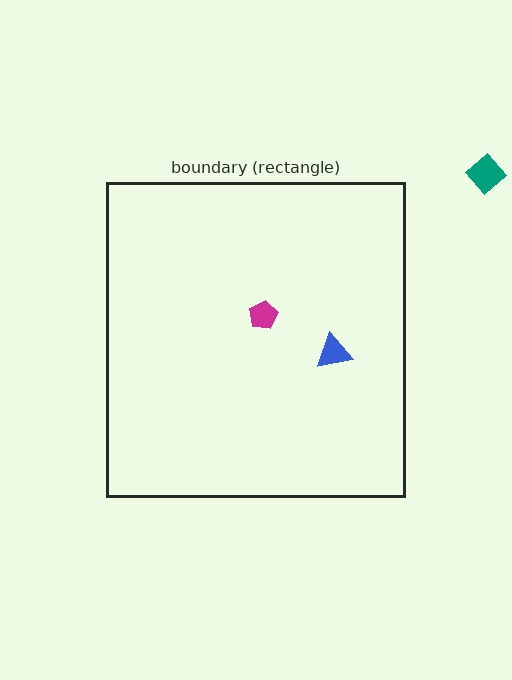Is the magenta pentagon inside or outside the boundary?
Inside.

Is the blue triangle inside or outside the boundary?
Inside.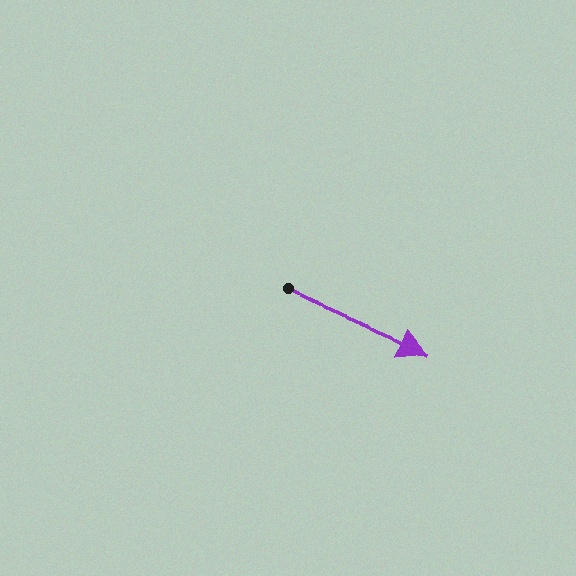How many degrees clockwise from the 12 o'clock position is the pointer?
Approximately 114 degrees.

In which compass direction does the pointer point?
Southeast.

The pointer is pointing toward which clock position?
Roughly 4 o'clock.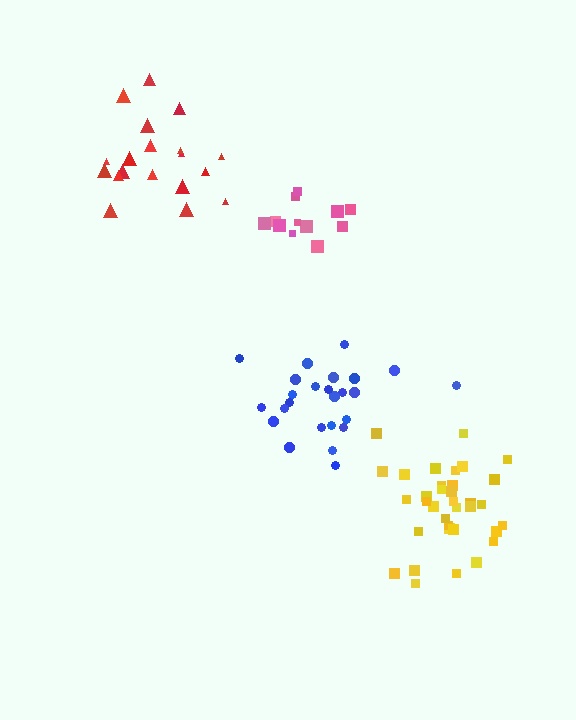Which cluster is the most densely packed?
Yellow.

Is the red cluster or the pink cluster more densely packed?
Pink.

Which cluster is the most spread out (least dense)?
Red.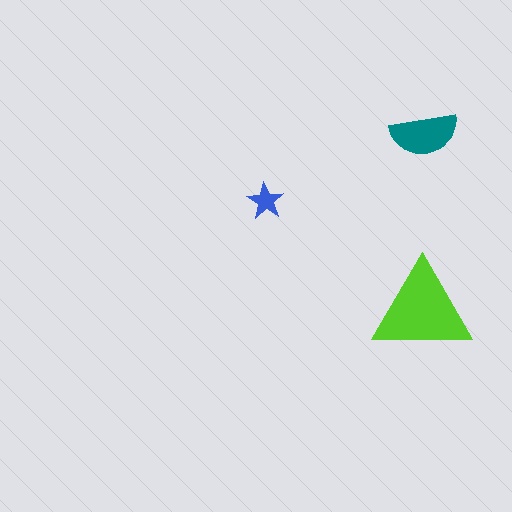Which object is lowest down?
The lime triangle is bottommost.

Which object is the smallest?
The blue star.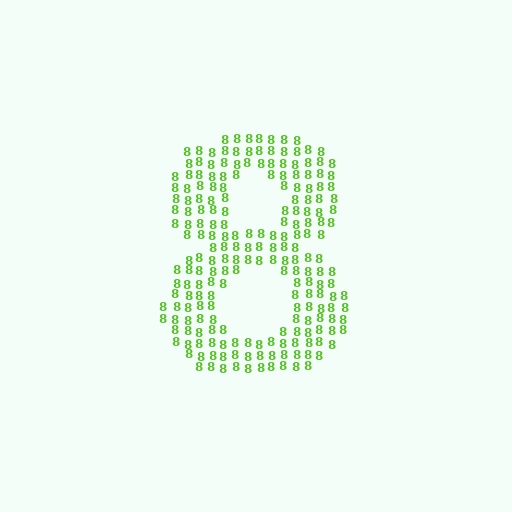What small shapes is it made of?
It is made of small digit 8's.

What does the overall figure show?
The overall figure shows the digit 8.